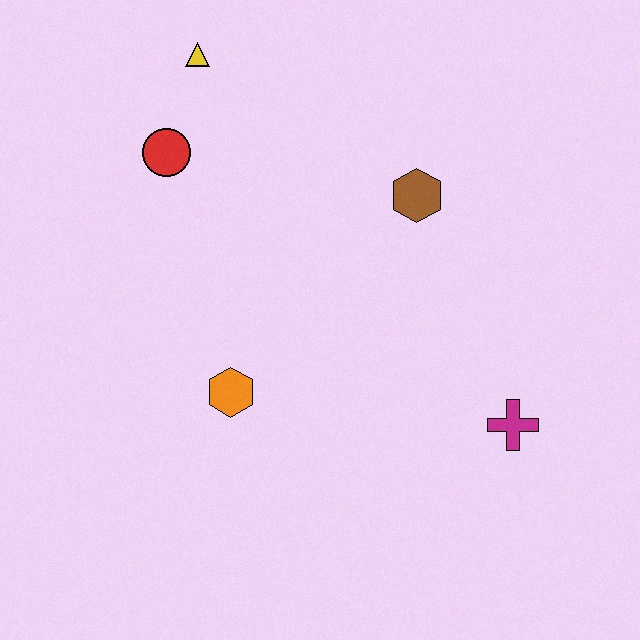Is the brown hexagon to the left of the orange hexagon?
No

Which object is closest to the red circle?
The yellow triangle is closest to the red circle.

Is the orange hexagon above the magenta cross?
Yes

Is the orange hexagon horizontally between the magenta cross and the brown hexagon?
No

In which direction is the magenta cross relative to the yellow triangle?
The magenta cross is below the yellow triangle.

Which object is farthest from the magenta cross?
The yellow triangle is farthest from the magenta cross.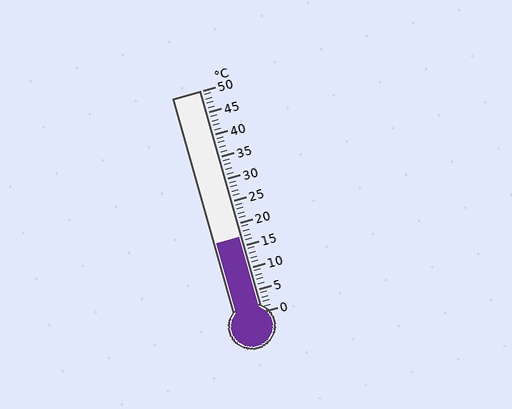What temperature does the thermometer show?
The thermometer shows approximately 17°C.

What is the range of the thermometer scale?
The thermometer scale ranges from 0°C to 50°C.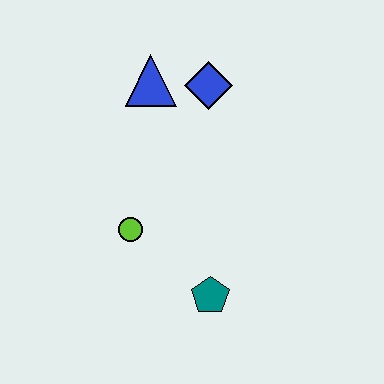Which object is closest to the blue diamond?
The blue triangle is closest to the blue diamond.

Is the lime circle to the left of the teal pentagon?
Yes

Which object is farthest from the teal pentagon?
The blue triangle is farthest from the teal pentagon.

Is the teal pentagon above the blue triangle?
No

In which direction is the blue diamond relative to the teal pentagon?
The blue diamond is above the teal pentagon.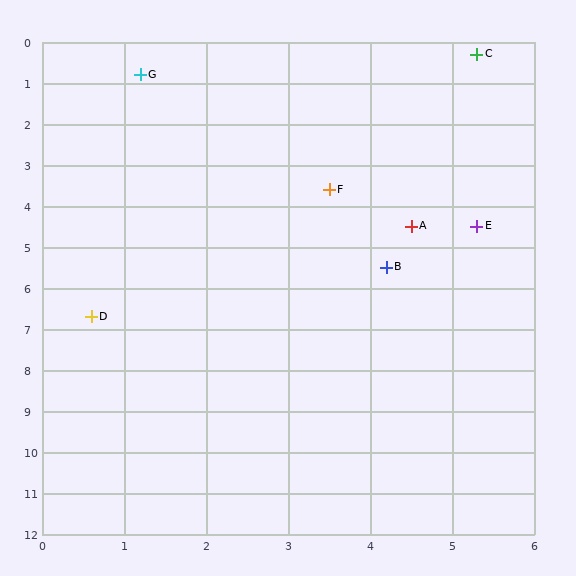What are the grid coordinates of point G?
Point G is at approximately (1.2, 0.8).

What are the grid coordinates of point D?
Point D is at approximately (0.6, 6.7).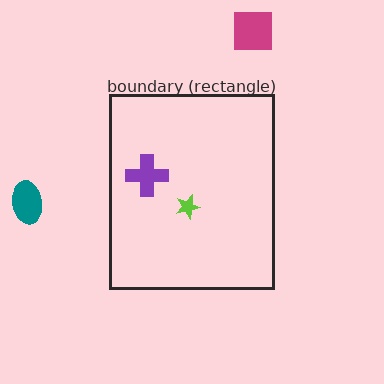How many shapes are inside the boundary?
2 inside, 2 outside.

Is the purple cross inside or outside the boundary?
Inside.